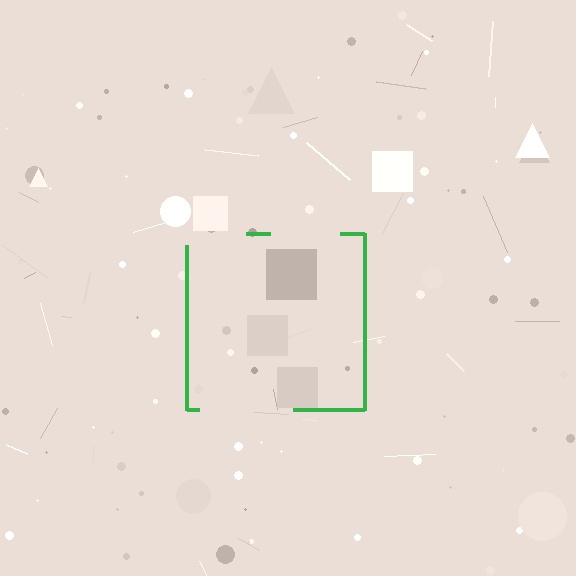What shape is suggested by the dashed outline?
The dashed outline suggests a square.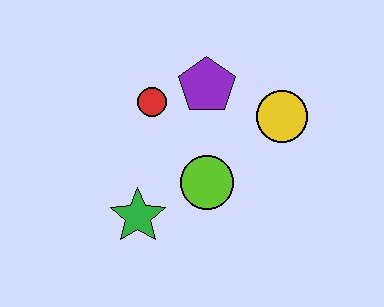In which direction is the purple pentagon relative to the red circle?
The purple pentagon is to the right of the red circle.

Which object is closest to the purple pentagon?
The red circle is closest to the purple pentagon.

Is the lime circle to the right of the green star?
Yes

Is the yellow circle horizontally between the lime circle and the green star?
No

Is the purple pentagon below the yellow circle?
No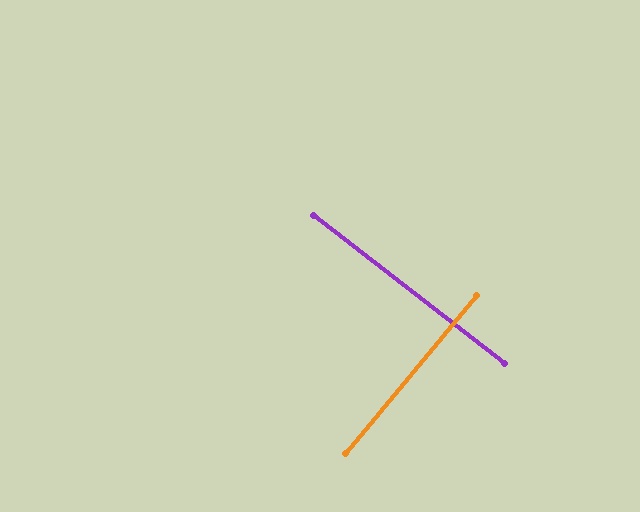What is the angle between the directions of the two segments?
Approximately 88 degrees.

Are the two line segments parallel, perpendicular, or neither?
Perpendicular — they meet at approximately 88°.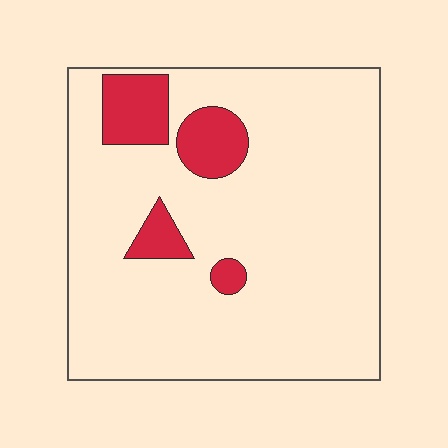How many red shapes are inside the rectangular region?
4.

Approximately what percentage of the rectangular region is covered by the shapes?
Approximately 10%.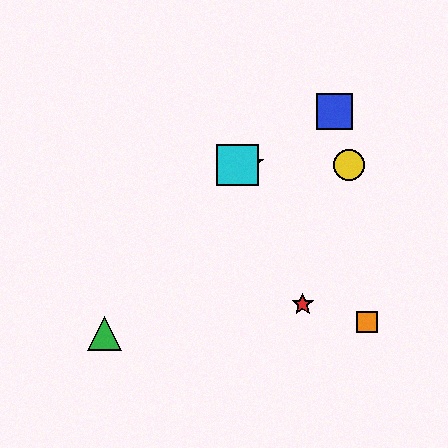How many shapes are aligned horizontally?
3 shapes (the yellow circle, the purple star, the cyan square) are aligned horizontally.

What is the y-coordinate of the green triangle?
The green triangle is at y≈333.